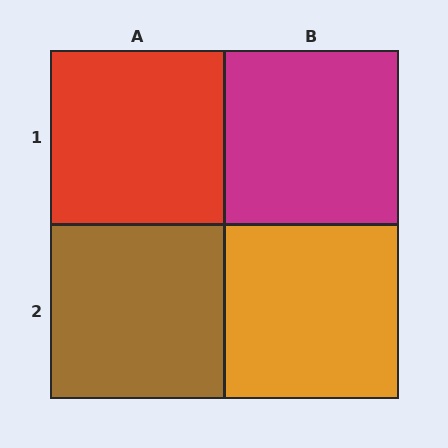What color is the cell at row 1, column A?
Red.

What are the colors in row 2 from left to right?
Brown, orange.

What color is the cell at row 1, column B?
Magenta.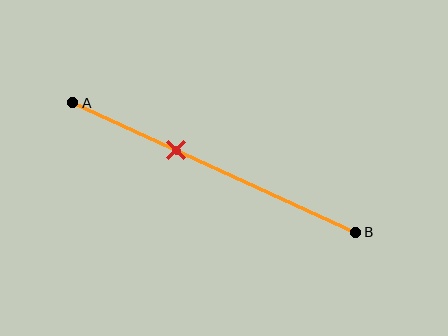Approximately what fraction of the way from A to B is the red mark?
The red mark is approximately 35% of the way from A to B.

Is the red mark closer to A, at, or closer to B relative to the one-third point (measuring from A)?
The red mark is closer to point B than the one-third point of segment AB.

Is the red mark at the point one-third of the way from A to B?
No, the mark is at about 35% from A, not at the 33% one-third point.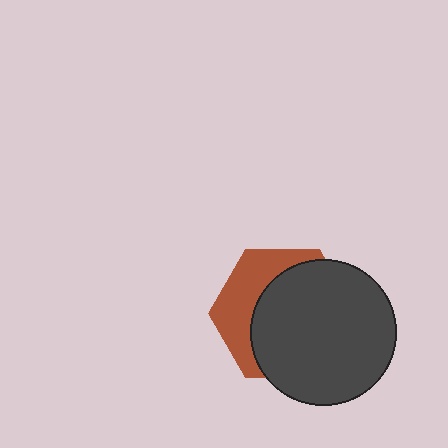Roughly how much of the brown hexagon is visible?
A small part of it is visible (roughly 35%).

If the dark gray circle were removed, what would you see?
You would see the complete brown hexagon.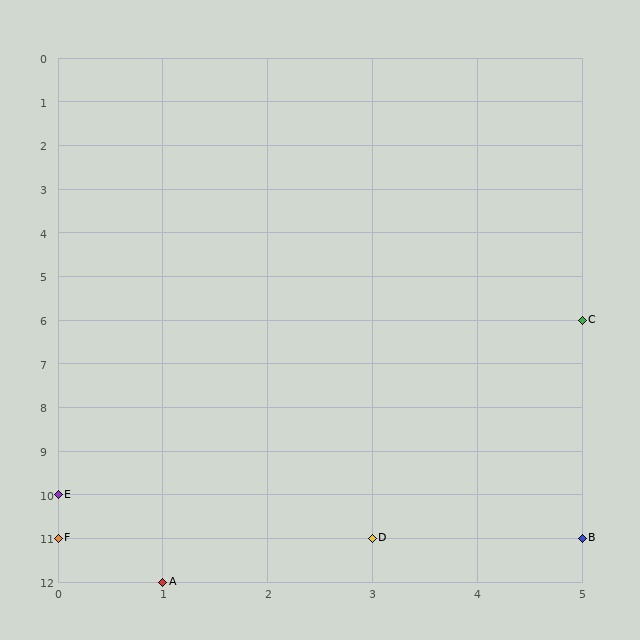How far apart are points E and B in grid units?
Points E and B are 5 columns and 1 row apart (about 5.1 grid units diagonally).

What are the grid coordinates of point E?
Point E is at grid coordinates (0, 10).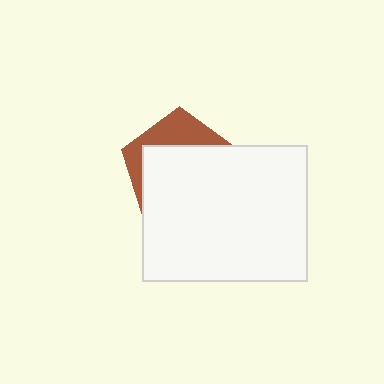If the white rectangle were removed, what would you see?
You would see the complete brown pentagon.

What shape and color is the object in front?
The object in front is a white rectangle.